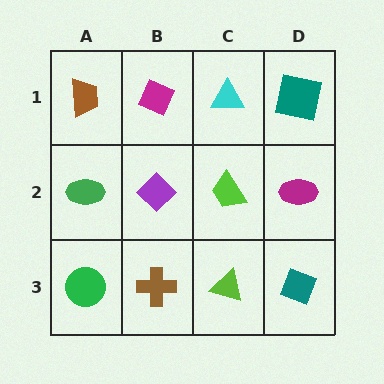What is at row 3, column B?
A brown cross.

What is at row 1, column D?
A teal square.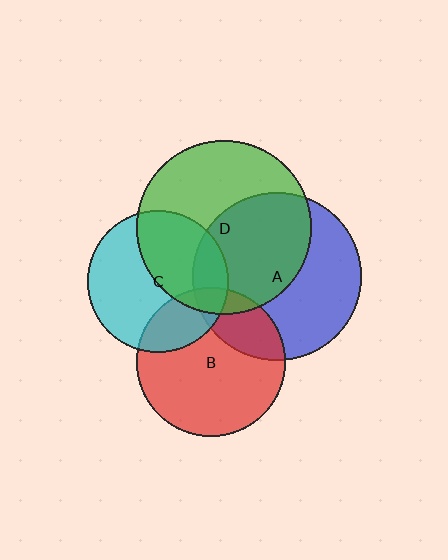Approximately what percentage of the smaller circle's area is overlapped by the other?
Approximately 15%.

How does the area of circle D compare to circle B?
Approximately 1.4 times.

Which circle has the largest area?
Circle D (green).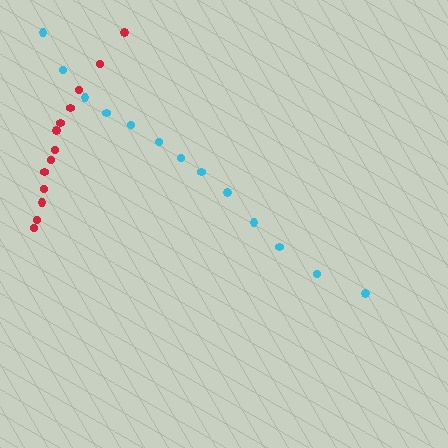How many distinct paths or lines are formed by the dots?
There are 2 distinct paths.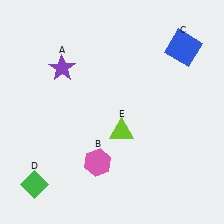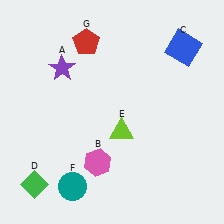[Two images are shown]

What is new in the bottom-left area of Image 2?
A teal circle (F) was added in the bottom-left area of Image 2.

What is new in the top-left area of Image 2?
A red pentagon (G) was added in the top-left area of Image 2.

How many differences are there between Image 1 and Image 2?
There are 2 differences between the two images.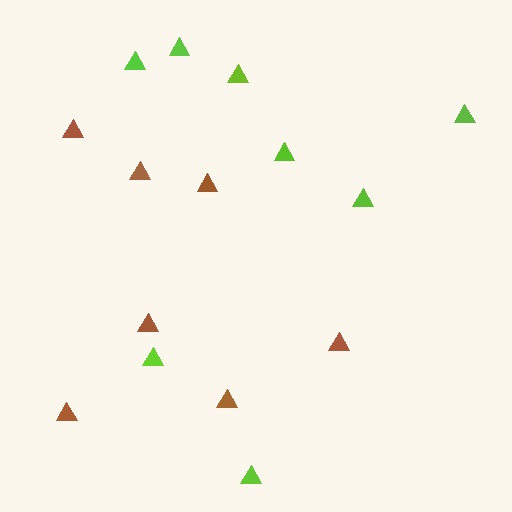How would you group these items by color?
There are 2 groups: one group of brown triangles (7) and one group of lime triangles (8).